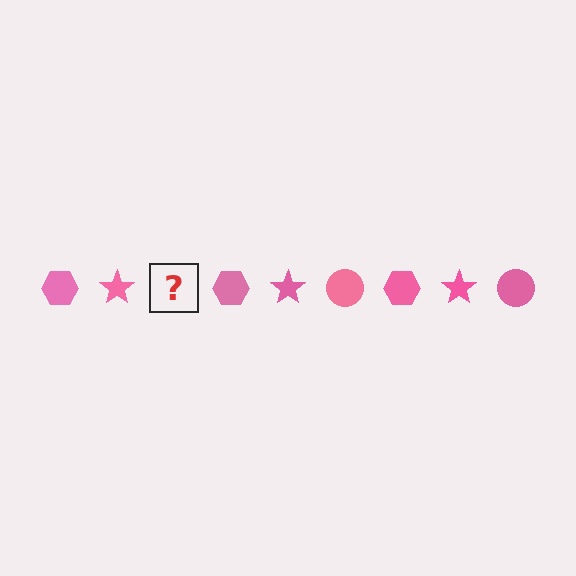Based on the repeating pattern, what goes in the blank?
The blank should be a pink circle.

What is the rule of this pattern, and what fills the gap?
The rule is that the pattern cycles through hexagon, star, circle shapes in pink. The gap should be filled with a pink circle.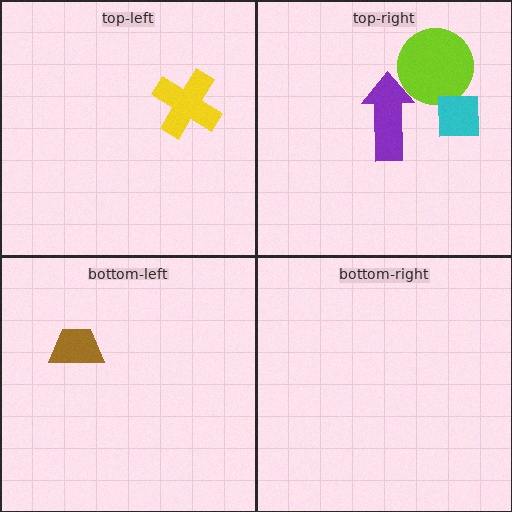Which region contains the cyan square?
The top-right region.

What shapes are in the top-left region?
The yellow cross.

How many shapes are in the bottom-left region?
1.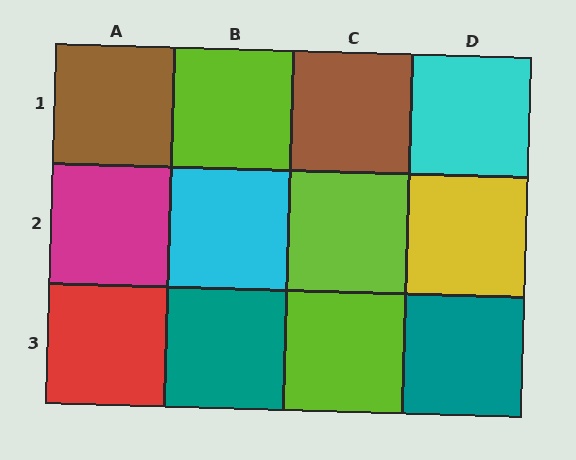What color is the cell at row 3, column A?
Red.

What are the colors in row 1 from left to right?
Brown, lime, brown, cyan.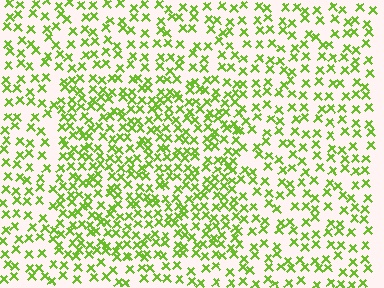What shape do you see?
I see a rectangle.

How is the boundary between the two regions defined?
The boundary is defined by a change in element density (approximately 1.7x ratio). All elements are the same color, size, and shape.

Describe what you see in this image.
The image contains small lime elements arranged at two different densities. A rectangle-shaped region is visible where the elements are more densely packed than the surrounding area.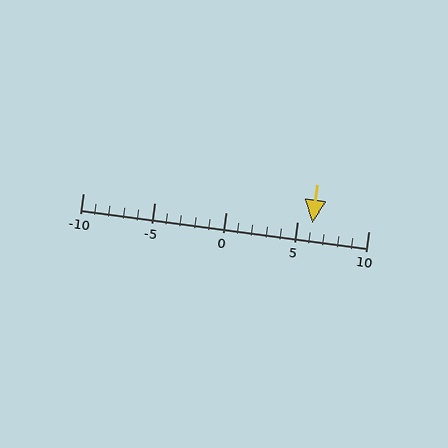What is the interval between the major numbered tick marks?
The major tick marks are spaced 5 units apart.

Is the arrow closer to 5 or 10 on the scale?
The arrow is closer to 5.